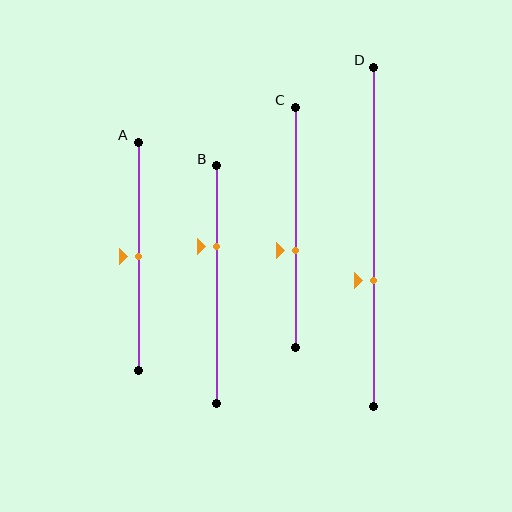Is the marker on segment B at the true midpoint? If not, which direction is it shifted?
No, the marker on segment B is shifted upward by about 16% of the segment length.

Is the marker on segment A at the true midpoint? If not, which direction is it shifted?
Yes, the marker on segment A is at the true midpoint.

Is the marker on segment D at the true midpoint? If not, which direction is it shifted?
No, the marker on segment D is shifted downward by about 13% of the segment length.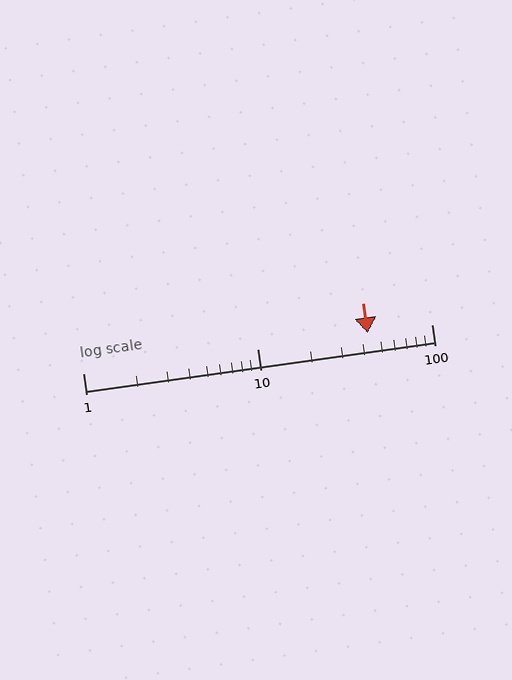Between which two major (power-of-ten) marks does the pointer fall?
The pointer is between 10 and 100.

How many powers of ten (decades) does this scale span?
The scale spans 2 decades, from 1 to 100.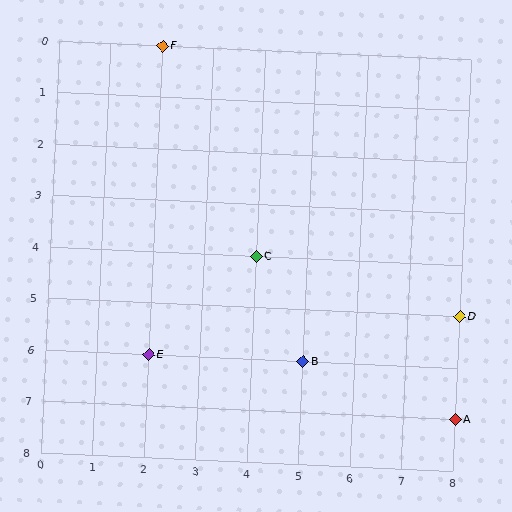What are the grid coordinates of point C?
Point C is at grid coordinates (4, 4).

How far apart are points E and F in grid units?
Points E and F are 6 rows apart.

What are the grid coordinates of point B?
Point B is at grid coordinates (5, 6).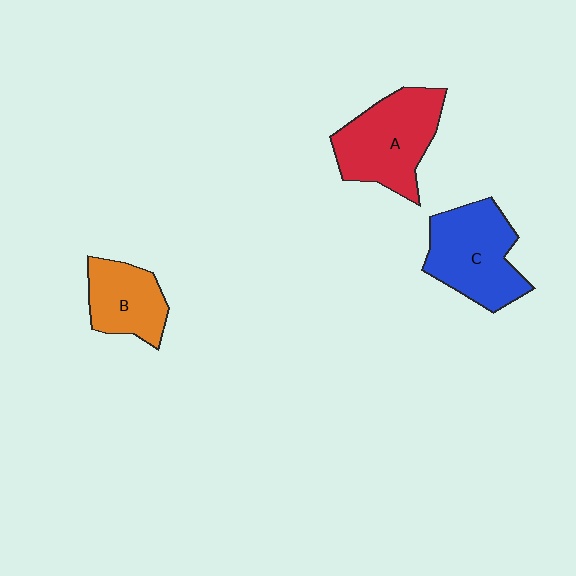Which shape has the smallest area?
Shape B (orange).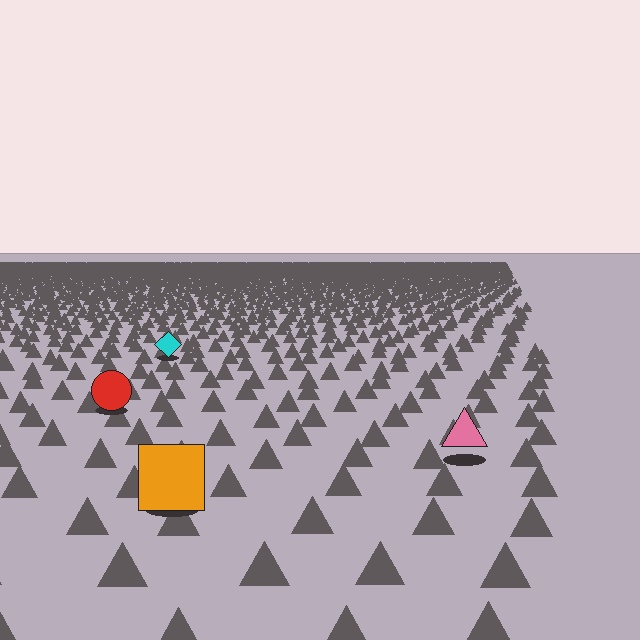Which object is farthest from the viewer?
The cyan diamond is farthest from the viewer. It appears smaller and the ground texture around it is denser.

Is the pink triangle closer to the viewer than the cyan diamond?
Yes. The pink triangle is closer — you can tell from the texture gradient: the ground texture is coarser near it.